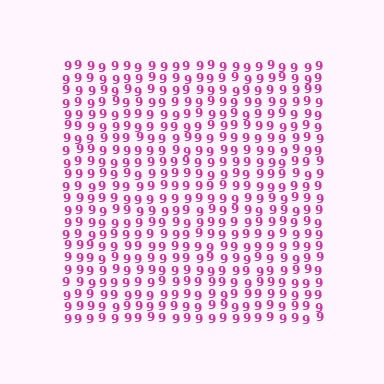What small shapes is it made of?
It is made of small digit 9's.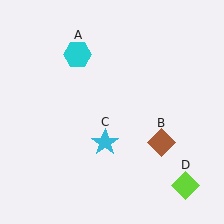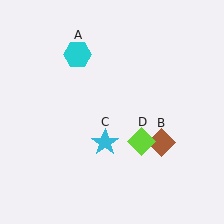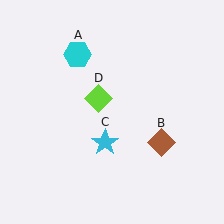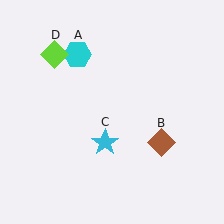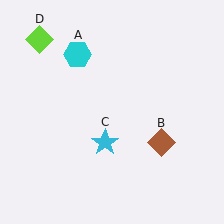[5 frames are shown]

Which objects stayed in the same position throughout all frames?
Cyan hexagon (object A) and brown diamond (object B) and cyan star (object C) remained stationary.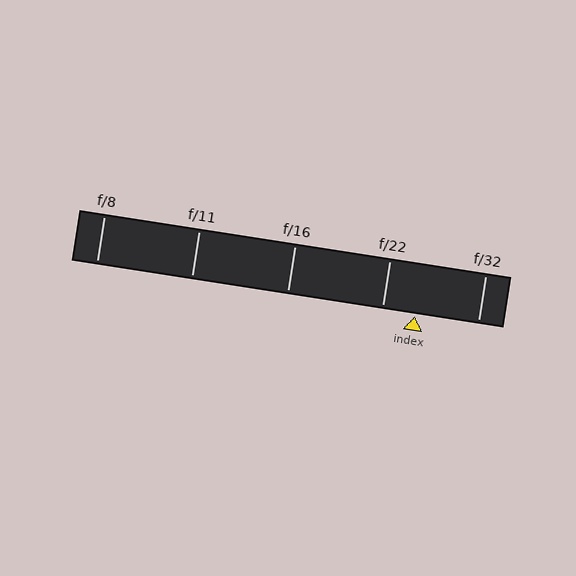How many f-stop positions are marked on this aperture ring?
There are 5 f-stop positions marked.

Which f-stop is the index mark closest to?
The index mark is closest to f/22.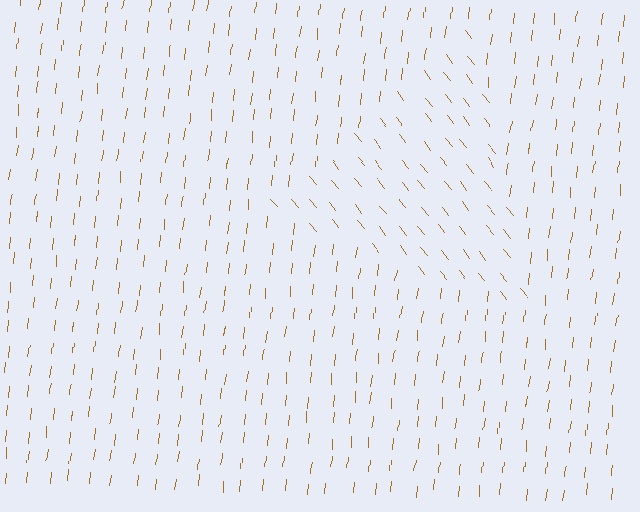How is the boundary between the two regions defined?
The boundary is defined purely by a change in line orientation (approximately 45 degrees difference). All lines are the same color and thickness.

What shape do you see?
I see a triangle.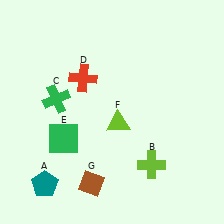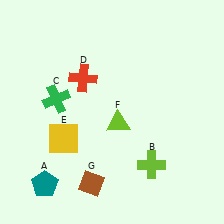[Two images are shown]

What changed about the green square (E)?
In Image 1, E is green. In Image 2, it changed to yellow.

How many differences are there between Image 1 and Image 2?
There is 1 difference between the two images.